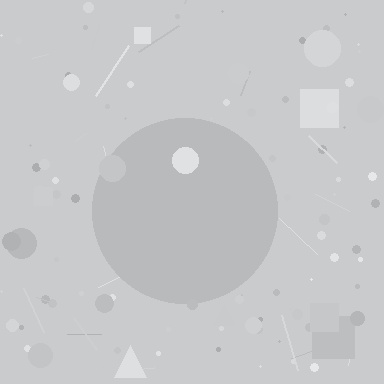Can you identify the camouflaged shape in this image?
The camouflaged shape is a circle.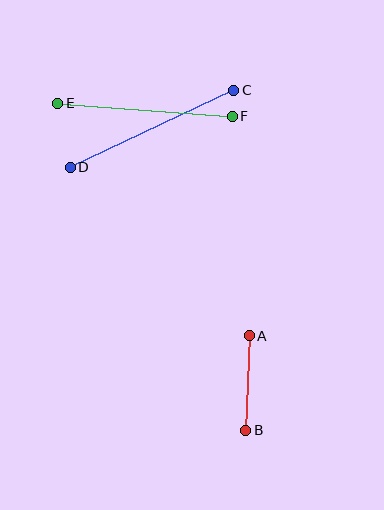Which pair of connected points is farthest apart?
Points C and D are farthest apart.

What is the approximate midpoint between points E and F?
The midpoint is at approximately (145, 110) pixels.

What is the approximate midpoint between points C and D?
The midpoint is at approximately (152, 129) pixels.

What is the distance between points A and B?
The distance is approximately 95 pixels.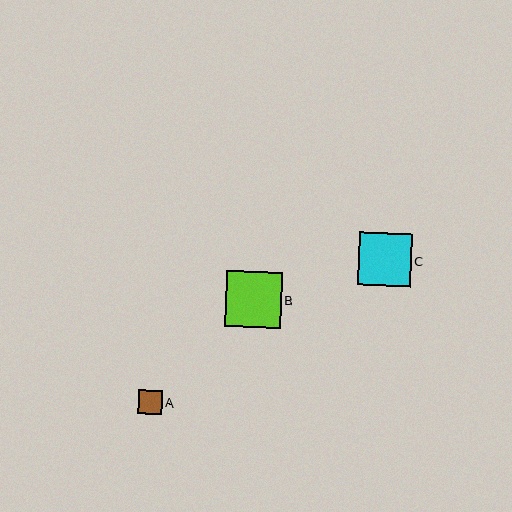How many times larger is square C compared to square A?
Square C is approximately 2.2 times the size of square A.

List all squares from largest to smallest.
From largest to smallest: B, C, A.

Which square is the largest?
Square B is the largest with a size of approximately 56 pixels.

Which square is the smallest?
Square A is the smallest with a size of approximately 24 pixels.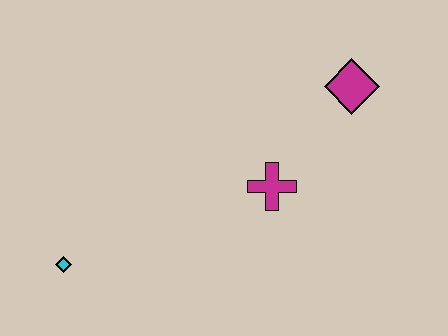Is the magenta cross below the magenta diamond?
Yes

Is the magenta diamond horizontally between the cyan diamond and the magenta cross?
No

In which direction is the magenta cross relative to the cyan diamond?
The magenta cross is to the right of the cyan diamond.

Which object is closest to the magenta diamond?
The magenta cross is closest to the magenta diamond.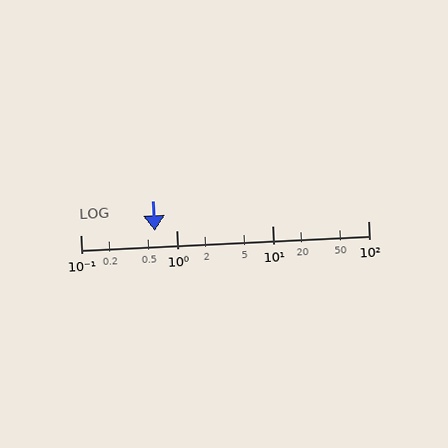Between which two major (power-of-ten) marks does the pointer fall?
The pointer is between 0.1 and 1.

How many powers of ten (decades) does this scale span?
The scale spans 3 decades, from 0.1 to 100.